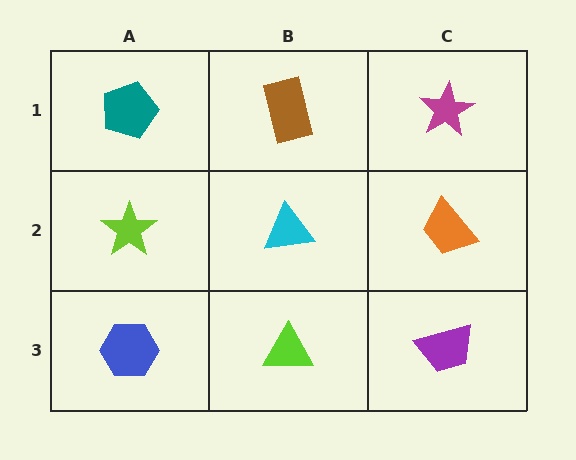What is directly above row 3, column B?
A cyan triangle.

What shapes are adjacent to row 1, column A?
A lime star (row 2, column A), a brown rectangle (row 1, column B).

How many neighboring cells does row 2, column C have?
3.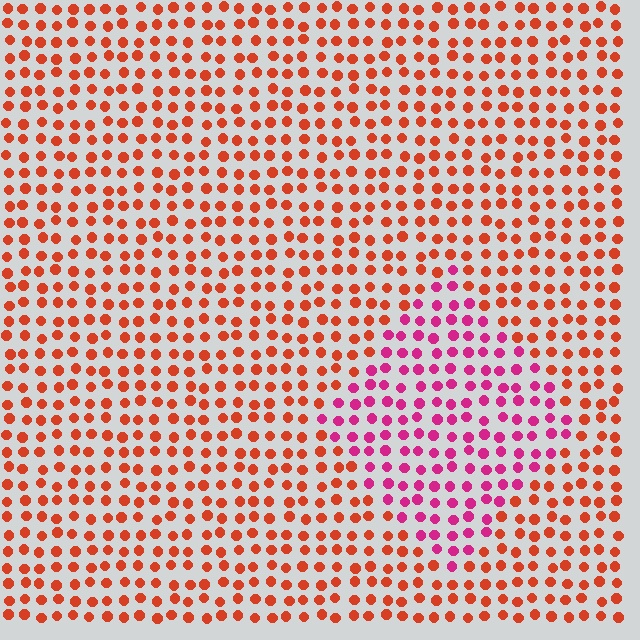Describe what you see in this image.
The image is filled with small red elements in a uniform arrangement. A diamond-shaped region is visible where the elements are tinted to a slightly different hue, forming a subtle color boundary.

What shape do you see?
I see a diamond.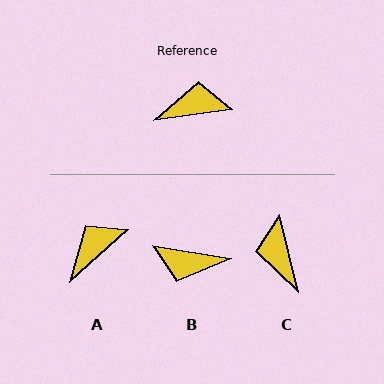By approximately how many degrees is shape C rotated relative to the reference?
Approximately 96 degrees counter-clockwise.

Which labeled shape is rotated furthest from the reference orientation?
B, about 163 degrees away.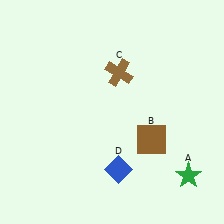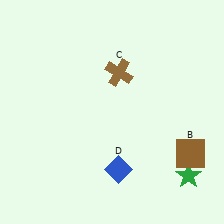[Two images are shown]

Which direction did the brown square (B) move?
The brown square (B) moved right.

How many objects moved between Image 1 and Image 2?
1 object moved between the two images.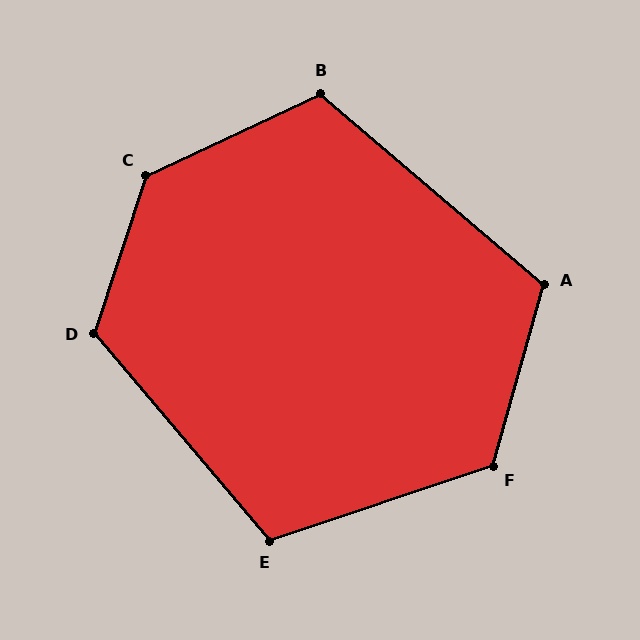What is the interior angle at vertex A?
Approximately 115 degrees (obtuse).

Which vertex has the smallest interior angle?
E, at approximately 112 degrees.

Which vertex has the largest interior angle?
C, at approximately 133 degrees.